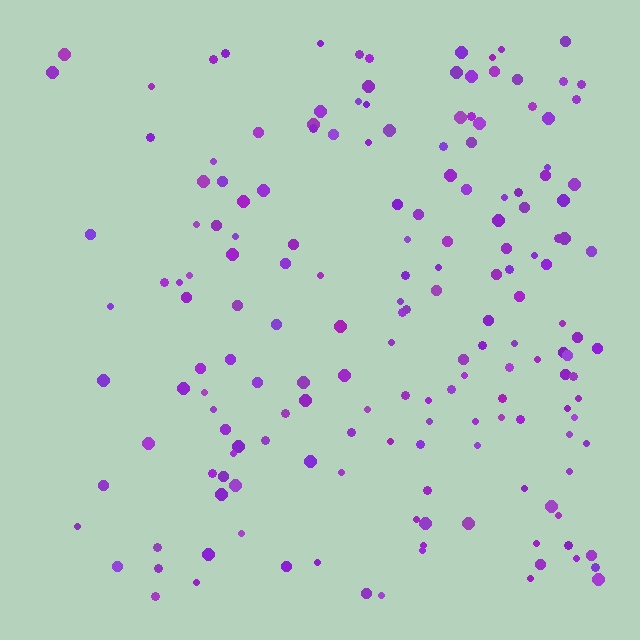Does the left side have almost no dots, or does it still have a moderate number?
Still a moderate number, just noticeably fewer than the right.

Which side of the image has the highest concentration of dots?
The right.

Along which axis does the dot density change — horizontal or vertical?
Horizontal.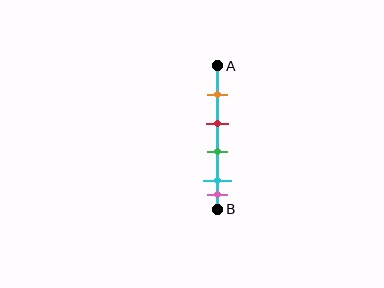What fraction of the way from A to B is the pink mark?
The pink mark is approximately 90% (0.9) of the way from A to B.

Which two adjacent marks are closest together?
The cyan and pink marks are the closest adjacent pair.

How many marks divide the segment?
There are 5 marks dividing the segment.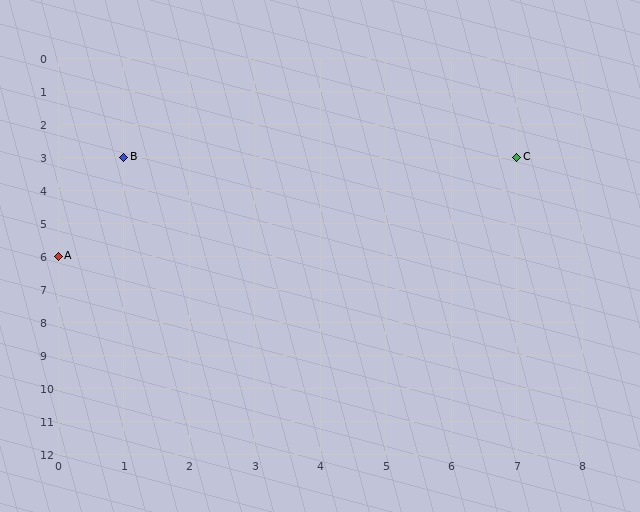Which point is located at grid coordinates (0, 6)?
Point A is at (0, 6).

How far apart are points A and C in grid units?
Points A and C are 7 columns and 3 rows apart (about 7.6 grid units diagonally).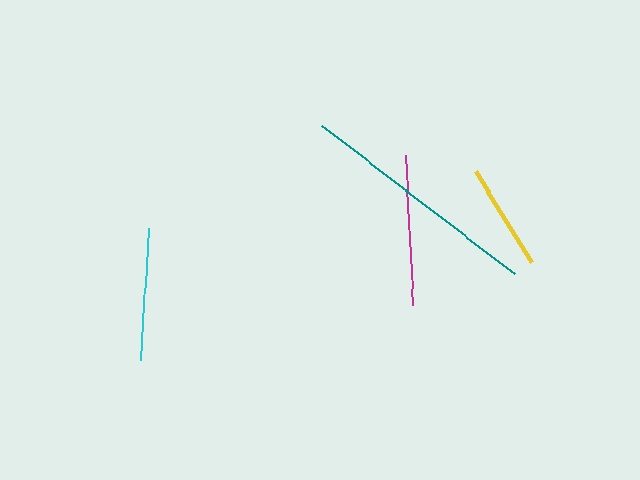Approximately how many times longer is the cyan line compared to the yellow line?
The cyan line is approximately 1.2 times the length of the yellow line.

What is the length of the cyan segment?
The cyan segment is approximately 132 pixels long.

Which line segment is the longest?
The teal line is the longest at approximately 243 pixels.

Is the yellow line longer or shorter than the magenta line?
The magenta line is longer than the yellow line.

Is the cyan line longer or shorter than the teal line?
The teal line is longer than the cyan line.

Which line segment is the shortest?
The yellow line is the shortest at approximately 108 pixels.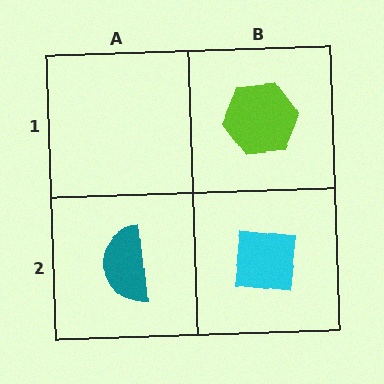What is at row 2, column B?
A cyan square.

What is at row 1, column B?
A lime hexagon.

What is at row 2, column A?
A teal semicircle.